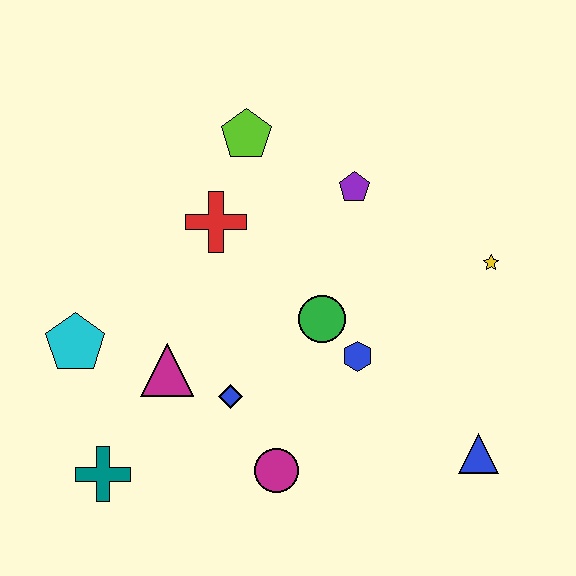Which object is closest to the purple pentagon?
The lime pentagon is closest to the purple pentagon.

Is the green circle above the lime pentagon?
No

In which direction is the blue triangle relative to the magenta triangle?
The blue triangle is to the right of the magenta triangle.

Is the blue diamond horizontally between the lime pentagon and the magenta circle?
No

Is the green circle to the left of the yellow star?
Yes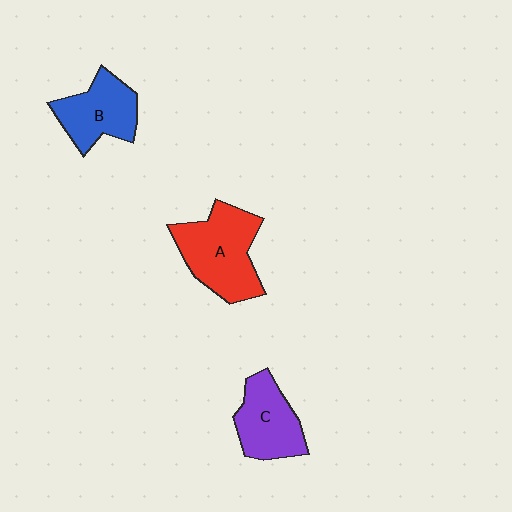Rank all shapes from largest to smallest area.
From largest to smallest: A (red), B (blue), C (purple).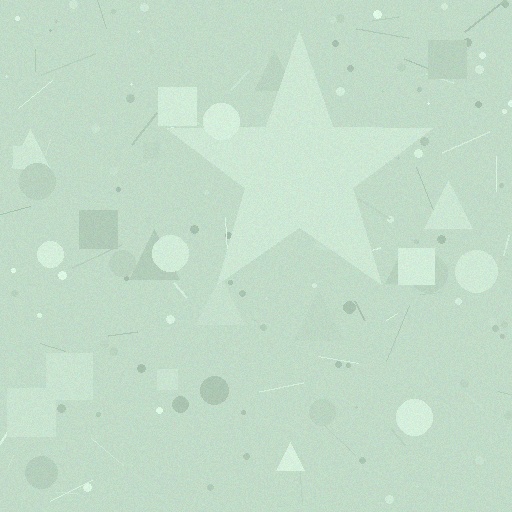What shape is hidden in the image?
A star is hidden in the image.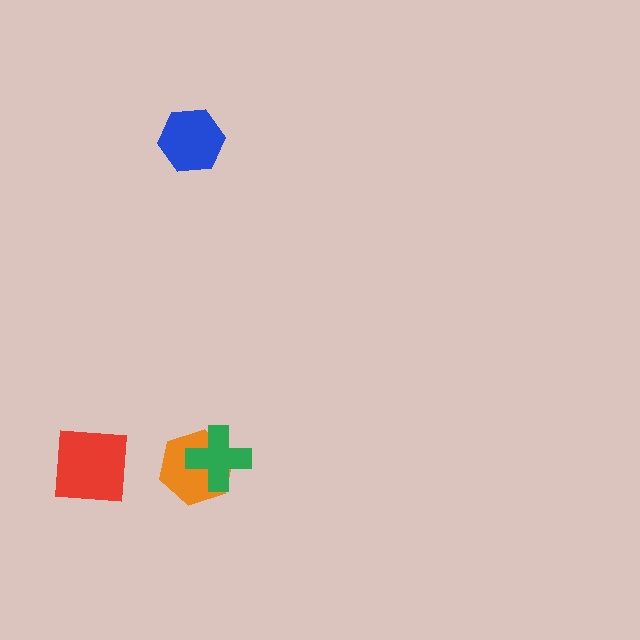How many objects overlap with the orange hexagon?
1 object overlaps with the orange hexagon.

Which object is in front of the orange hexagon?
The green cross is in front of the orange hexagon.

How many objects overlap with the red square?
0 objects overlap with the red square.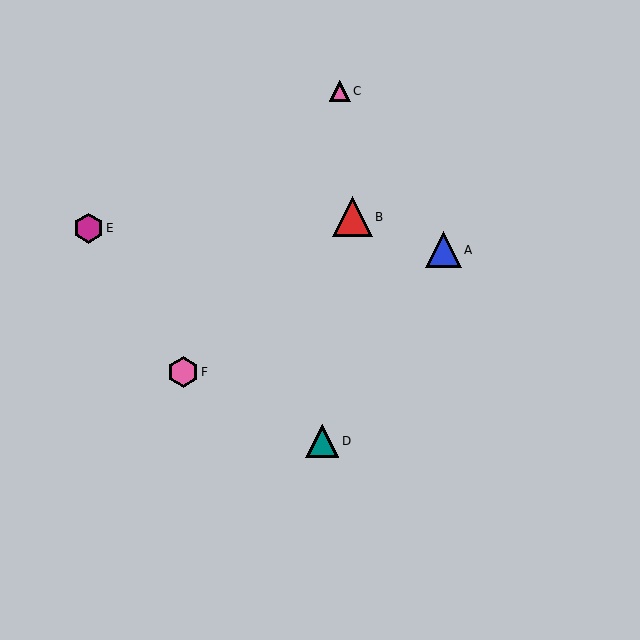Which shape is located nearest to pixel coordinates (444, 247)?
The blue triangle (labeled A) at (443, 250) is nearest to that location.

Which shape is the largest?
The red triangle (labeled B) is the largest.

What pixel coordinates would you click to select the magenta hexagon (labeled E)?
Click at (88, 228) to select the magenta hexagon E.